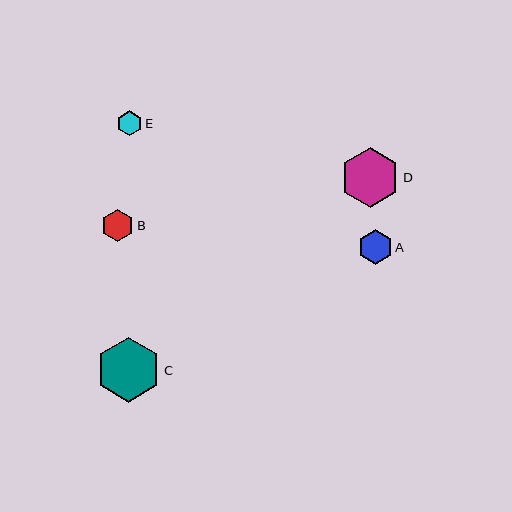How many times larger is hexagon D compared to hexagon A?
Hexagon D is approximately 1.7 times the size of hexagon A.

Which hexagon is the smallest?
Hexagon E is the smallest with a size of approximately 25 pixels.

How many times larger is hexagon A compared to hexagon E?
Hexagon A is approximately 1.4 times the size of hexagon E.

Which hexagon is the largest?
Hexagon C is the largest with a size of approximately 65 pixels.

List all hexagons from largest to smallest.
From largest to smallest: C, D, A, B, E.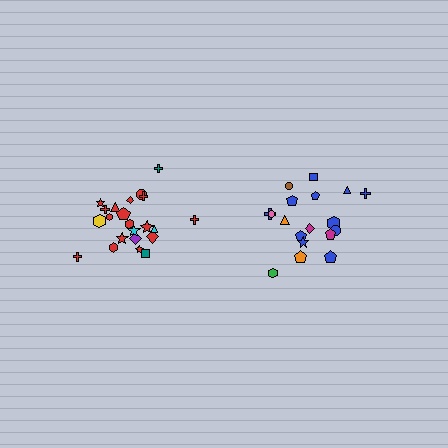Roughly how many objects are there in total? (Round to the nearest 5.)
Roughly 40 objects in total.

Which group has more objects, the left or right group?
The left group.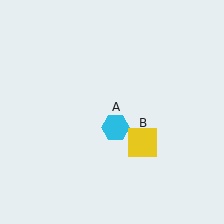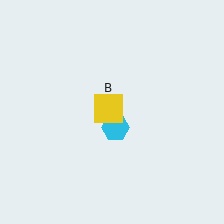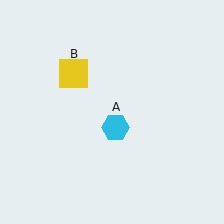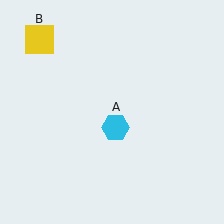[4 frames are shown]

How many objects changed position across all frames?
1 object changed position: yellow square (object B).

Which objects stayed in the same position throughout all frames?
Cyan hexagon (object A) remained stationary.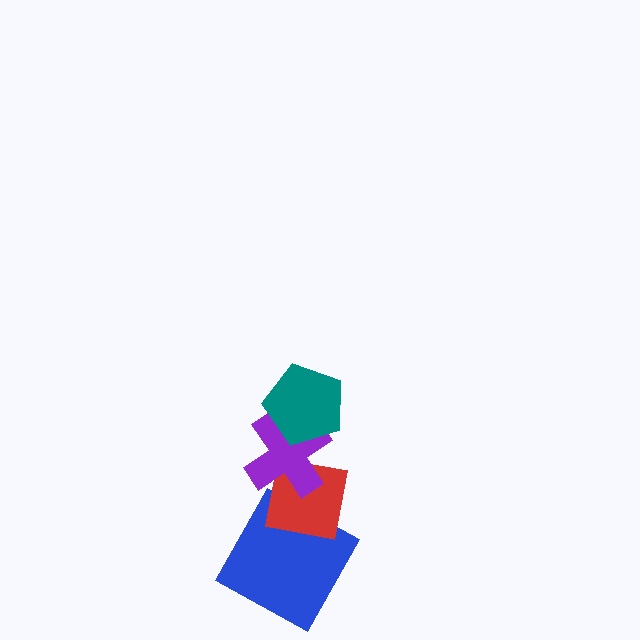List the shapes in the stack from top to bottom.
From top to bottom: the teal pentagon, the purple cross, the red square, the blue square.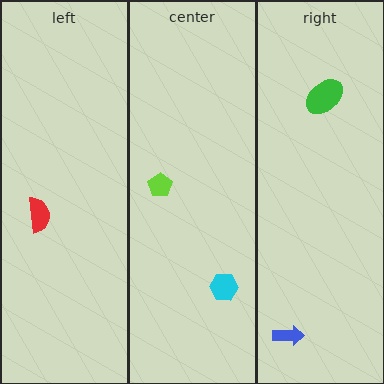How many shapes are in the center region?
2.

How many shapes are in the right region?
2.